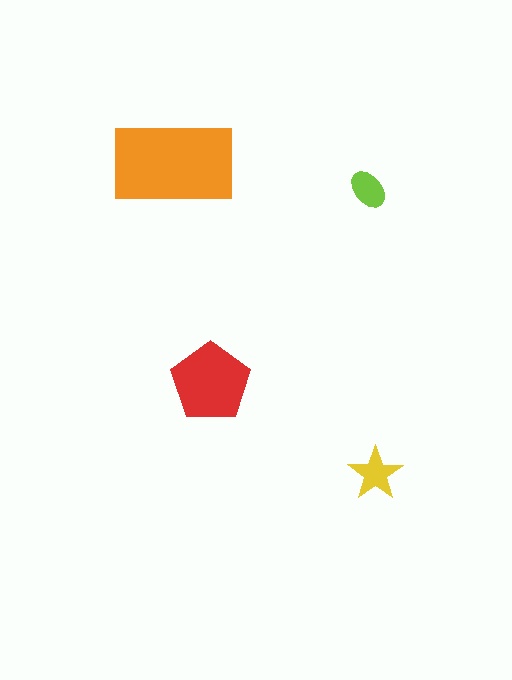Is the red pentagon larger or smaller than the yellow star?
Larger.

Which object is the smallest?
The lime ellipse.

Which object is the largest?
The orange rectangle.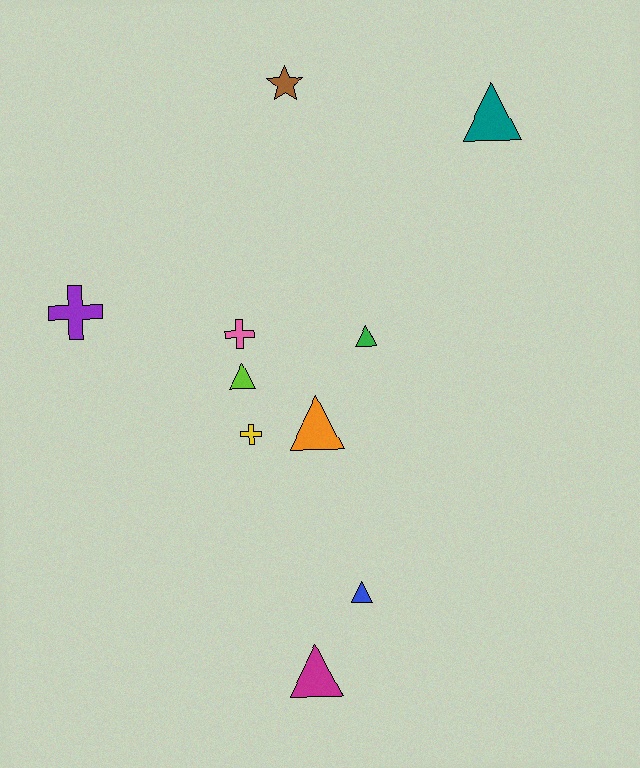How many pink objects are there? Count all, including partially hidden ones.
There is 1 pink object.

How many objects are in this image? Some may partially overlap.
There are 10 objects.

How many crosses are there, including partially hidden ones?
There are 3 crosses.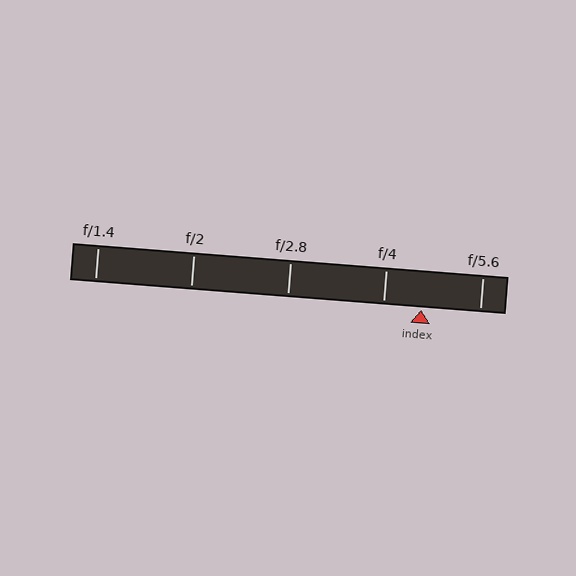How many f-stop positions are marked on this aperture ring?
There are 5 f-stop positions marked.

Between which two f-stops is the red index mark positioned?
The index mark is between f/4 and f/5.6.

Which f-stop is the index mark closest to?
The index mark is closest to f/4.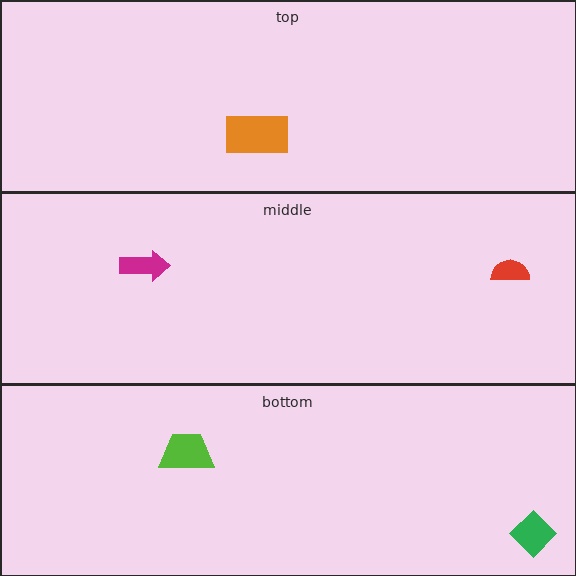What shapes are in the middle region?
The magenta arrow, the red semicircle.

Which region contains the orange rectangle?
The top region.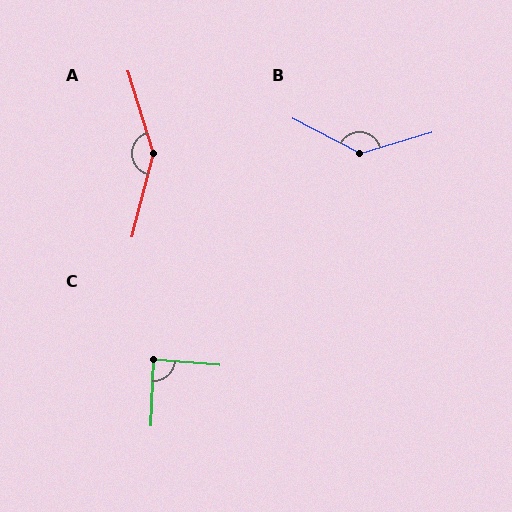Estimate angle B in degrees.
Approximately 136 degrees.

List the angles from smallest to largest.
C (88°), B (136°), A (149°).